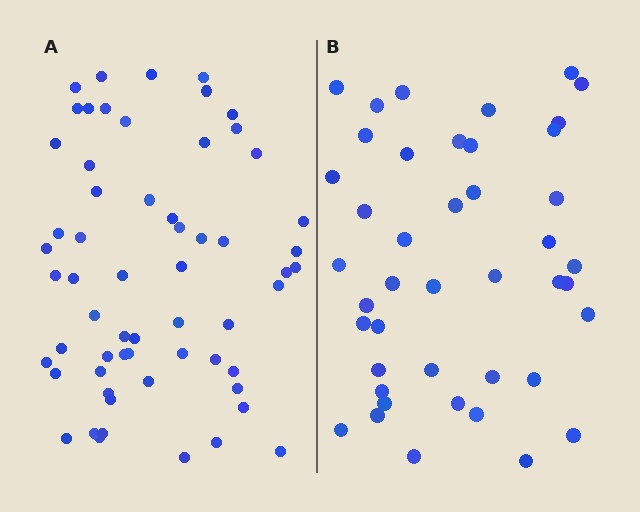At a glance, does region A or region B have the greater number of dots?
Region A (the left region) has more dots.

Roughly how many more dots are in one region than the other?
Region A has approximately 15 more dots than region B.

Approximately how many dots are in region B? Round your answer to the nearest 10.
About 40 dots. (The exact count is 43, which rounds to 40.)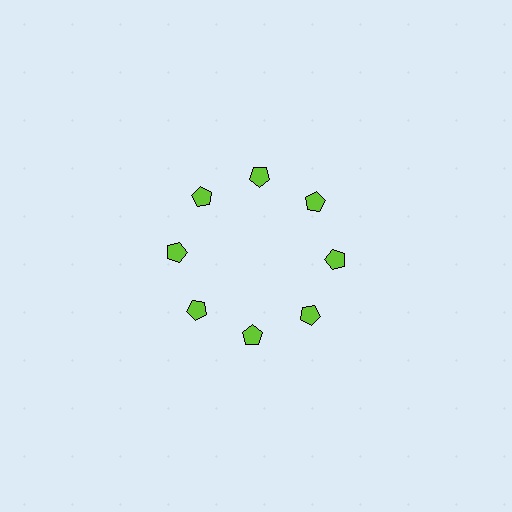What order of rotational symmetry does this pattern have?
This pattern has 8-fold rotational symmetry.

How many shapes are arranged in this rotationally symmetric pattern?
There are 8 shapes, arranged in 8 groups of 1.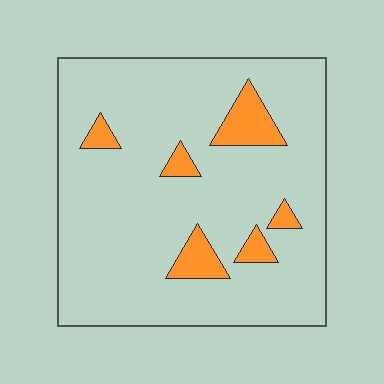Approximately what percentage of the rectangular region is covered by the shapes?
Approximately 10%.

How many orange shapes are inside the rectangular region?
6.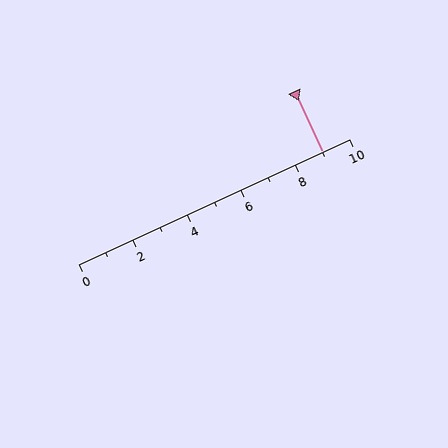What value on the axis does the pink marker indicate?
The marker indicates approximately 9.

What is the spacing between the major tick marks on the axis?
The major ticks are spaced 2 apart.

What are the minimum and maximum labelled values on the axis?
The axis runs from 0 to 10.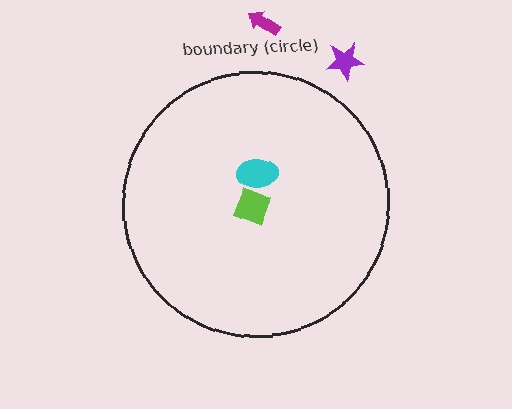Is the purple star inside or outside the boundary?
Outside.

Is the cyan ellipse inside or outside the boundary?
Inside.